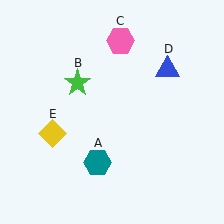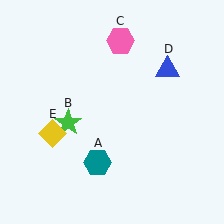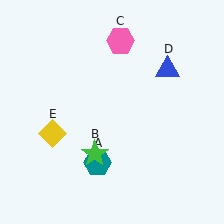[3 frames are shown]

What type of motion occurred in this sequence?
The green star (object B) rotated counterclockwise around the center of the scene.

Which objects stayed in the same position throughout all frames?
Teal hexagon (object A) and pink hexagon (object C) and blue triangle (object D) and yellow diamond (object E) remained stationary.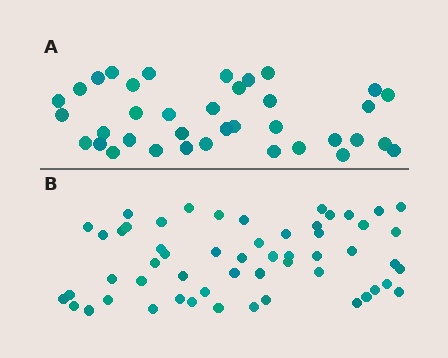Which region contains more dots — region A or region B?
Region B (the bottom region) has more dots.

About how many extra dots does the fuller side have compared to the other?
Region B has approximately 20 more dots than region A.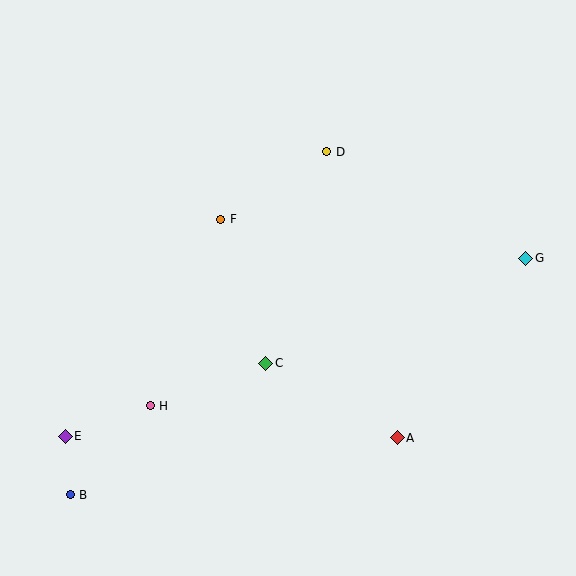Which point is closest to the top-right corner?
Point G is closest to the top-right corner.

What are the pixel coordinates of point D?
Point D is at (327, 152).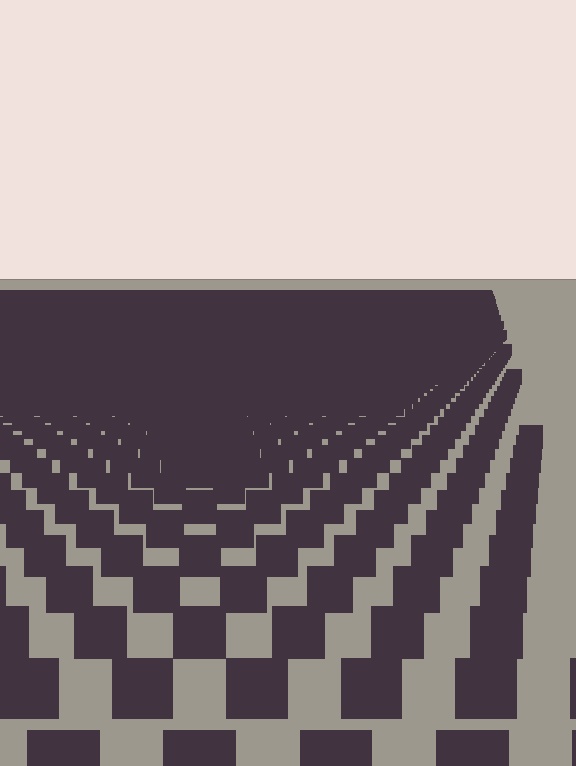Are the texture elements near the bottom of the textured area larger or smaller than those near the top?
Larger. Near the bottom, elements are closer to the viewer and appear at a bigger on-screen size.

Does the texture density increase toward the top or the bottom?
Density increases toward the top.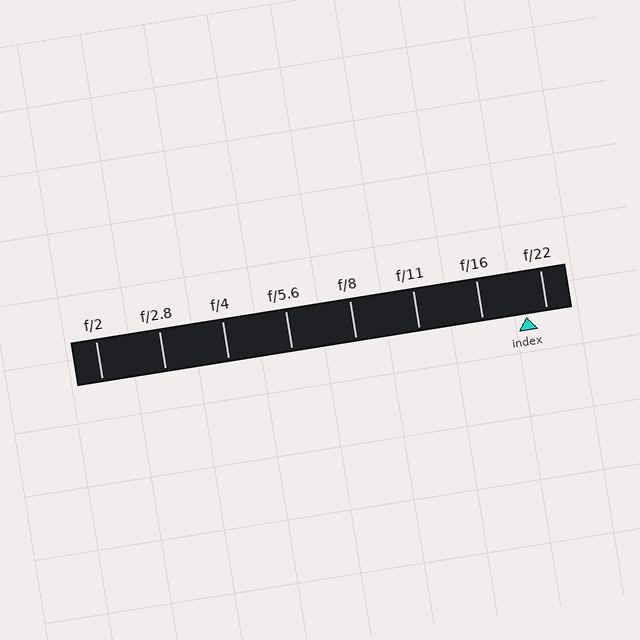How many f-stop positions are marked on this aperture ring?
There are 8 f-stop positions marked.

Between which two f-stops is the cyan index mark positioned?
The index mark is between f/16 and f/22.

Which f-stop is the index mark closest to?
The index mark is closest to f/22.